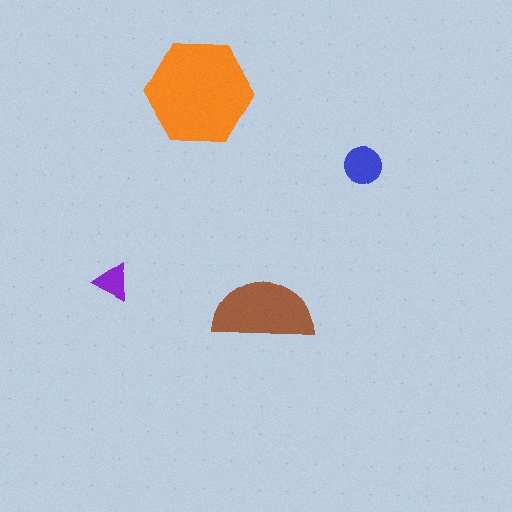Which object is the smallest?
The purple triangle.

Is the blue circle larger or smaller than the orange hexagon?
Smaller.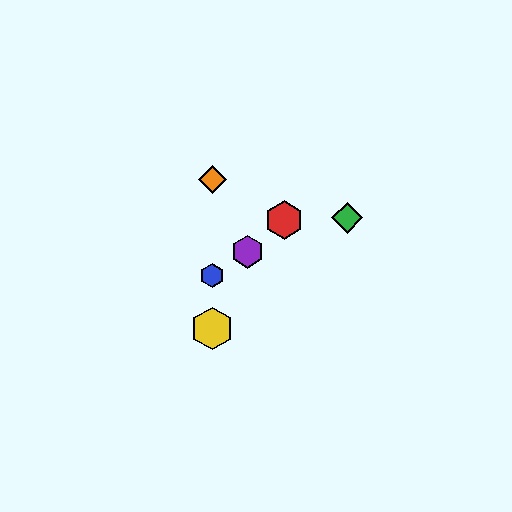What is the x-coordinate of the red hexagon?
The red hexagon is at x≈284.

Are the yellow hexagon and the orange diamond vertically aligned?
Yes, both are at x≈212.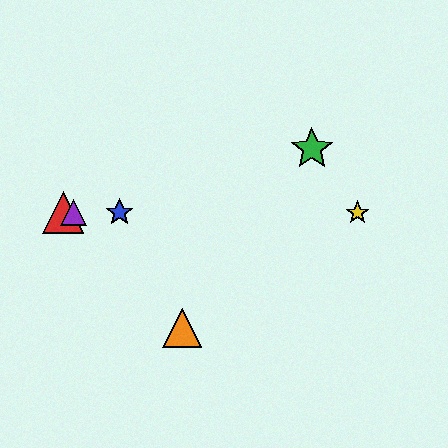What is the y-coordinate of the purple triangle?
The purple triangle is at y≈213.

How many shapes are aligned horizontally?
4 shapes (the red triangle, the blue star, the yellow star, the purple triangle) are aligned horizontally.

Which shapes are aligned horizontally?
The red triangle, the blue star, the yellow star, the purple triangle are aligned horizontally.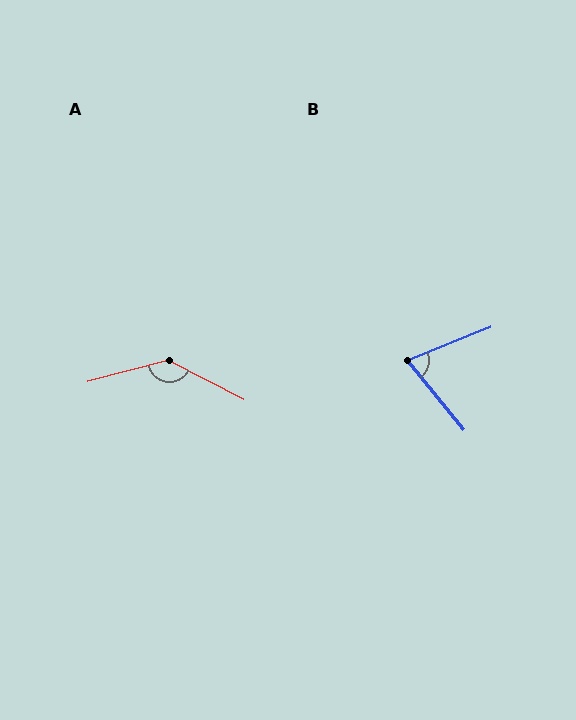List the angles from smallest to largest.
B (73°), A (138°).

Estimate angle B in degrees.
Approximately 73 degrees.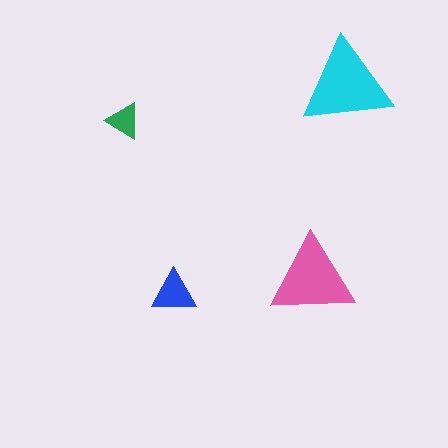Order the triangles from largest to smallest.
the cyan one, the pink one, the blue one, the green one.